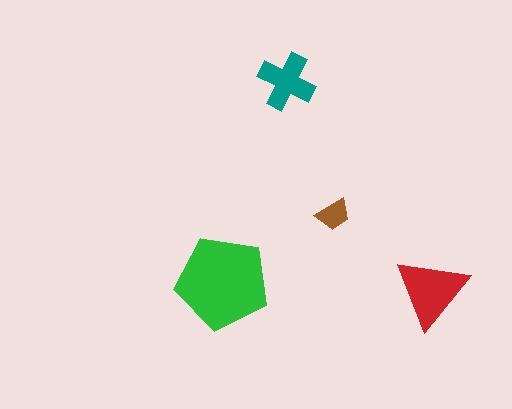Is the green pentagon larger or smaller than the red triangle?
Larger.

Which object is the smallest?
The brown trapezoid.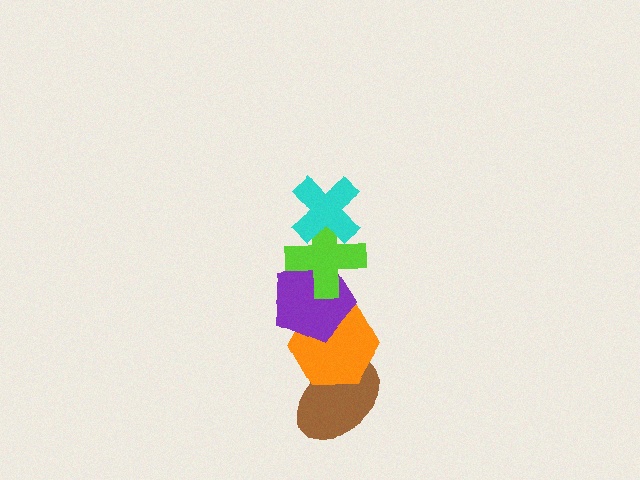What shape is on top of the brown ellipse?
The orange hexagon is on top of the brown ellipse.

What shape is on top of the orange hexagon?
The purple pentagon is on top of the orange hexagon.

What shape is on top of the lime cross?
The cyan cross is on top of the lime cross.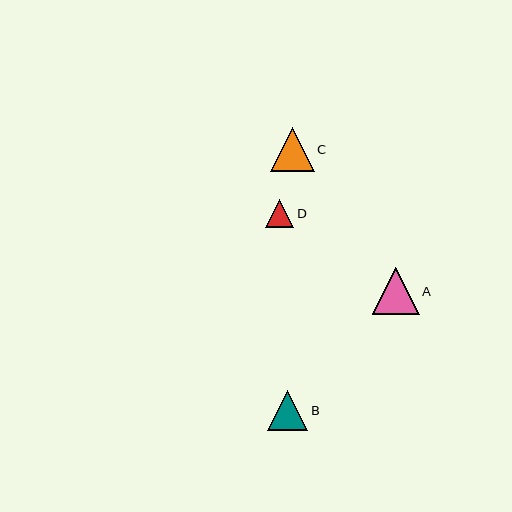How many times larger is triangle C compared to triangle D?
Triangle C is approximately 1.5 times the size of triangle D.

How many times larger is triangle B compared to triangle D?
Triangle B is approximately 1.4 times the size of triangle D.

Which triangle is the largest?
Triangle A is the largest with a size of approximately 46 pixels.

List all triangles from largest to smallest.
From largest to smallest: A, C, B, D.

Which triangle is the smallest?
Triangle D is the smallest with a size of approximately 28 pixels.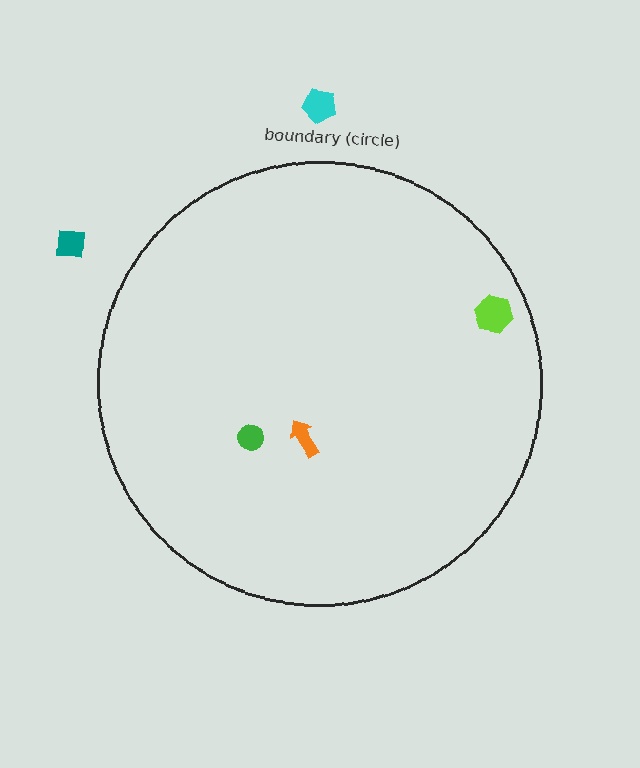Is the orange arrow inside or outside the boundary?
Inside.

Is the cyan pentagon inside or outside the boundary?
Outside.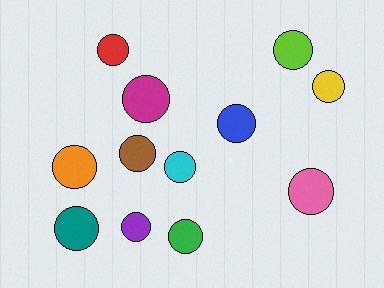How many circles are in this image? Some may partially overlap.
There are 12 circles.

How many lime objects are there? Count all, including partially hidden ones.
There is 1 lime object.